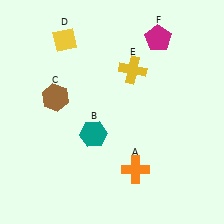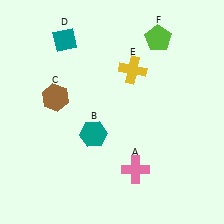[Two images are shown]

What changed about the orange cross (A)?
In Image 1, A is orange. In Image 2, it changed to pink.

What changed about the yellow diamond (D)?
In Image 1, D is yellow. In Image 2, it changed to teal.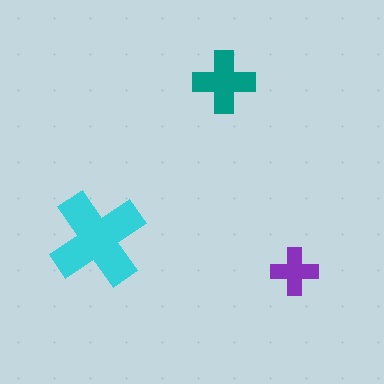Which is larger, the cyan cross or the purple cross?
The cyan one.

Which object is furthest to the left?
The cyan cross is leftmost.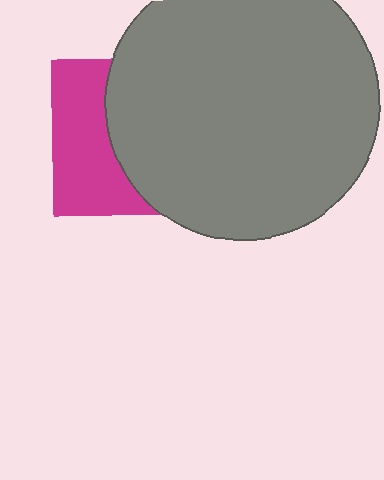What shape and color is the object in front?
The object in front is a gray circle.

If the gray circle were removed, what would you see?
You would see the complete magenta square.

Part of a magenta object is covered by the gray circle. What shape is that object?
It is a square.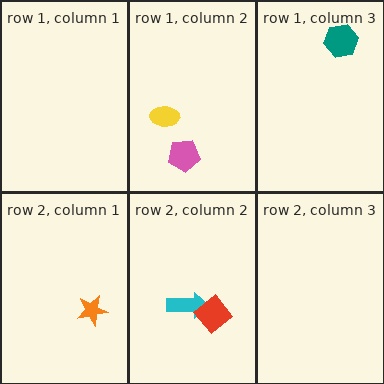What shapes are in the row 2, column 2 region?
The cyan arrow, the red diamond.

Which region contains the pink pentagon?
The row 1, column 2 region.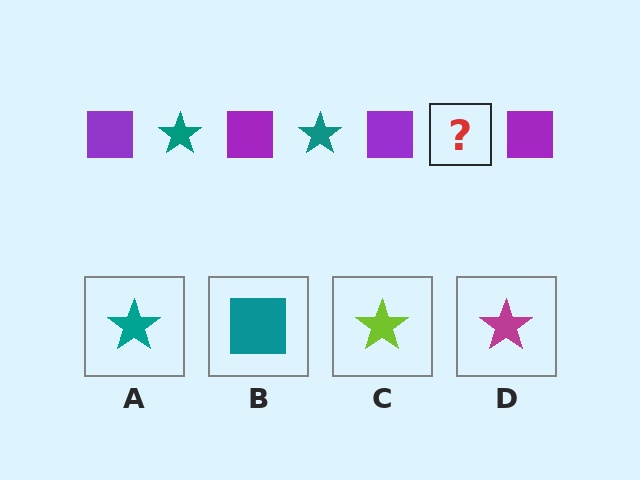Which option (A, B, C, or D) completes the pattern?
A.